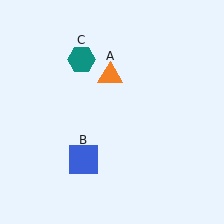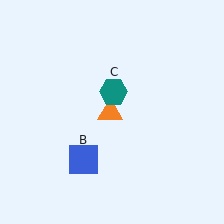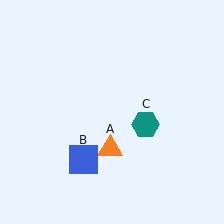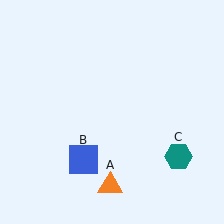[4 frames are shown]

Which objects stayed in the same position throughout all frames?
Blue square (object B) remained stationary.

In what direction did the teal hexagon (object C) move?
The teal hexagon (object C) moved down and to the right.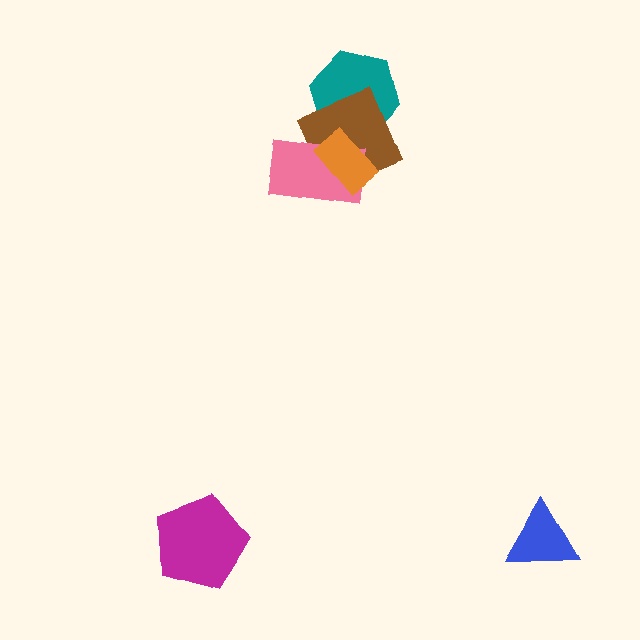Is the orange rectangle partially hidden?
No, no other shape covers it.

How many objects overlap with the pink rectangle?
2 objects overlap with the pink rectangle.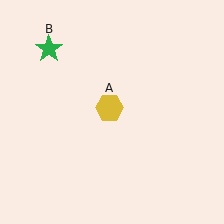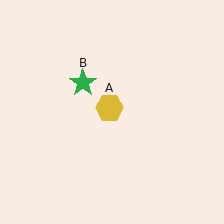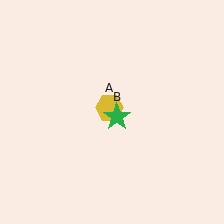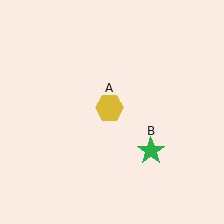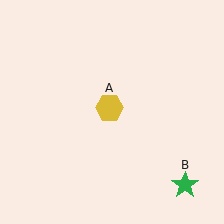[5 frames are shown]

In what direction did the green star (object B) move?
The green star (object B) moved down and to the right.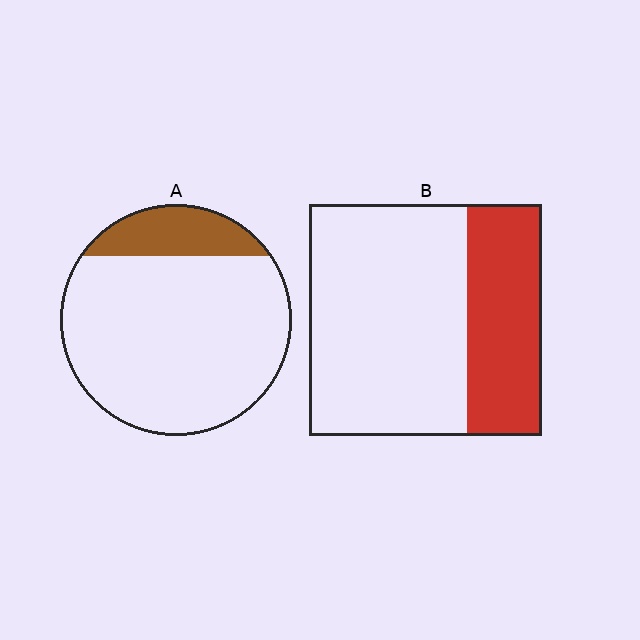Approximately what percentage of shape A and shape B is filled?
A is approximately 15% and B is approximately 30%.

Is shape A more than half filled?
No.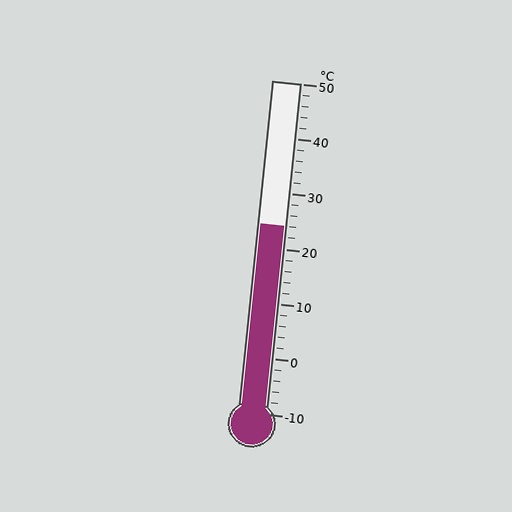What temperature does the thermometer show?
The thermometer shows approximately 24°C.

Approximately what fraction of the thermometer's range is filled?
The thermometer is filled to approximately 55% of its range.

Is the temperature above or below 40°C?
The temperature is below 40°C.